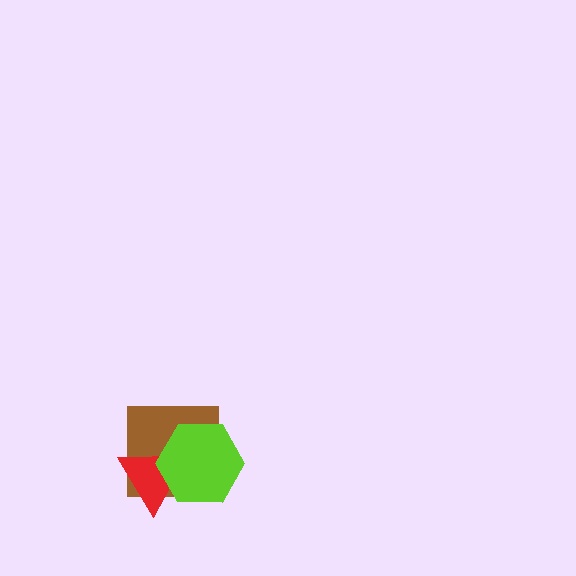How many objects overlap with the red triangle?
2 objects overlap with the red triangle.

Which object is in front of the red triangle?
The lime hexagon is in front of the red triangle.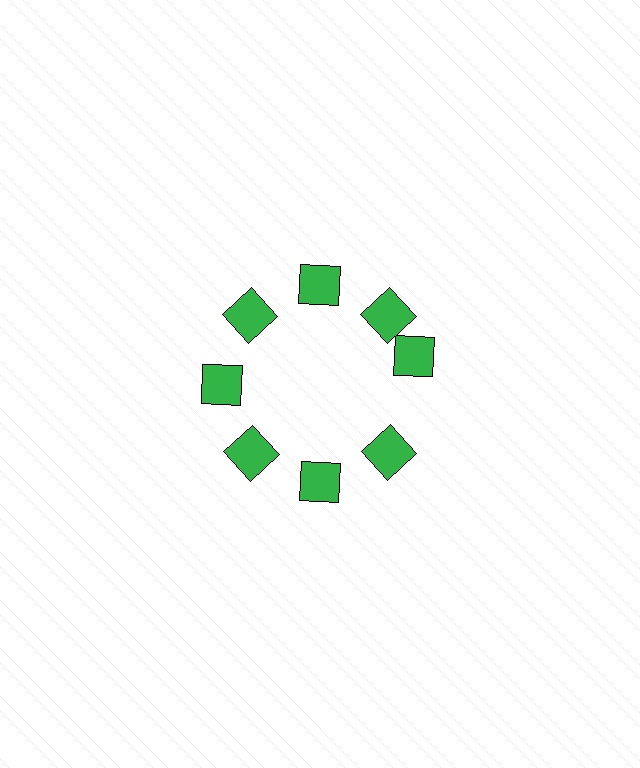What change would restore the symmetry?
The symmetry would be restored by rotating it back into even spacing with its neighbors so that all 8 squares sit at equal angles and equal distance from the center.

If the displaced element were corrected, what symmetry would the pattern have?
It would have 8-fold rotational symmetry — the pattern would map onto itself every 45 degrees.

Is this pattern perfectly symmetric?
No. The 8 green squares are arranged in a ring, but one element near the 3 o'clock position is rotated out of alignment along the ring, breaking the 8-fold rotational symmetry.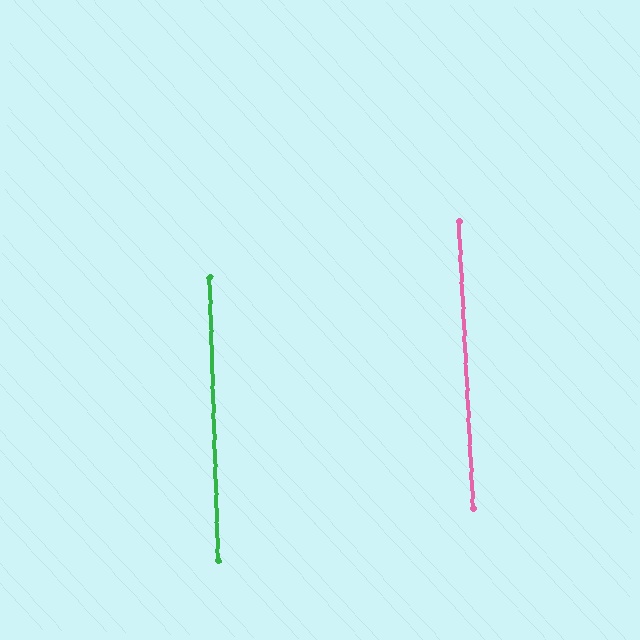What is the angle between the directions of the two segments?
Approximately 1 degree.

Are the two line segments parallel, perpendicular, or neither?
Parallel — their directions differ by only 1.2°.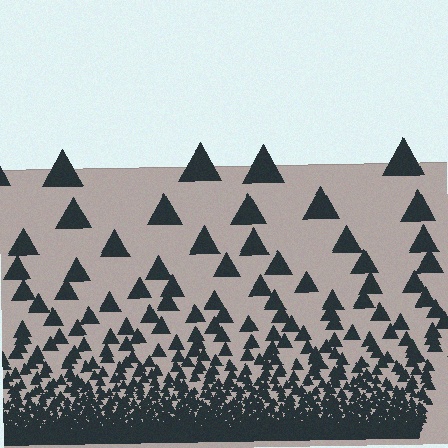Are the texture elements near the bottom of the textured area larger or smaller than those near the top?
Smaller. The gradient is inverted — elements near the bottom are smaller and denser.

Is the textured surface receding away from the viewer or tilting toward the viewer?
The surface appears to tilt toward the viewer. Texture elements get larger and sparser toward the top.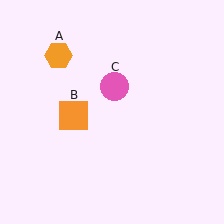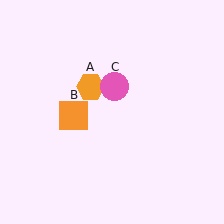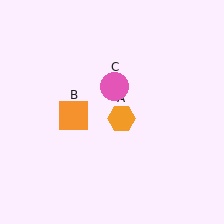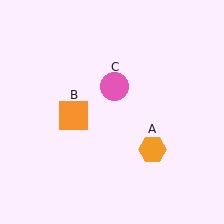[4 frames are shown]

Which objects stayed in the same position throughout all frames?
Orange square (object B) and pink circle (object C) remained stationary.